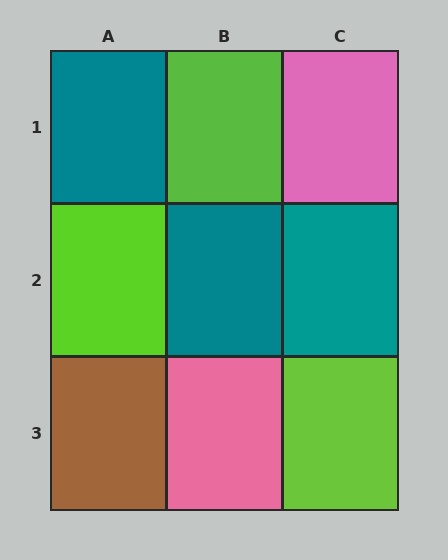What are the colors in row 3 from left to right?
Brown, pink, lime.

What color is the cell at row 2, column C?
Teal.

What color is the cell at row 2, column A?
Lime.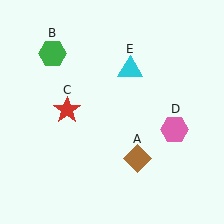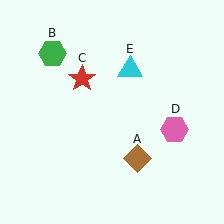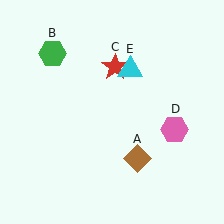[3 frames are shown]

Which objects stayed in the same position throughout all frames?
Brown diamond (object A) and green hexagon (object B) and pink hexagon (object D) and cyan triangle (object E) remained stationary.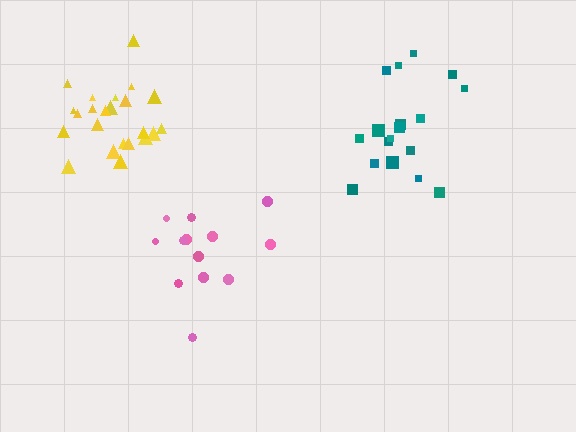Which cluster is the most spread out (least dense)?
Teal.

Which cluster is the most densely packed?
Yellow.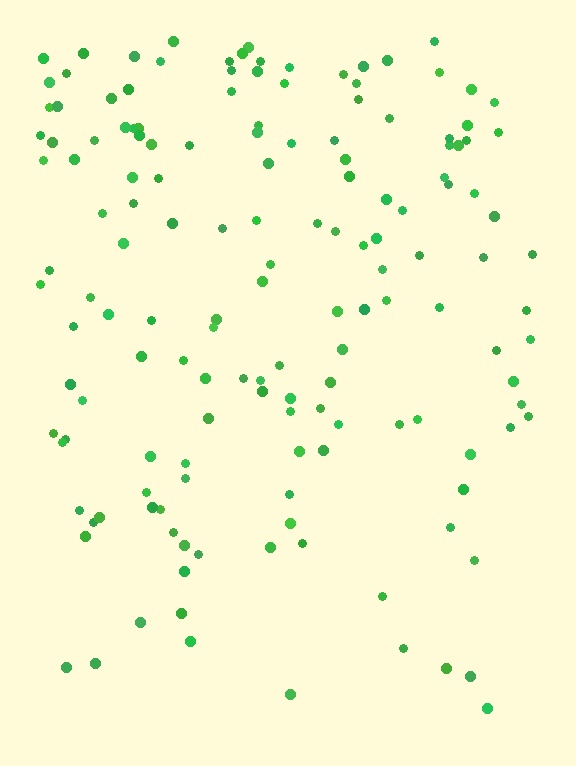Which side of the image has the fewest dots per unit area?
The bottom.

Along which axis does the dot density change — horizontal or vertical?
Vertical.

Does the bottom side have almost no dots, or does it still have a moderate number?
Still a moderate number, just noticeably fewer than the top.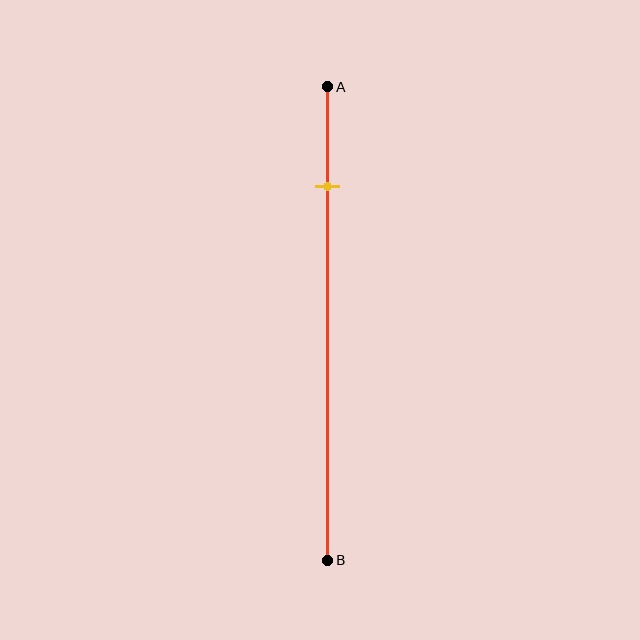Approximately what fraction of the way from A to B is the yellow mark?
The yellow mark is approximately 20% of the way from A to B.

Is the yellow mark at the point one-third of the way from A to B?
No, the mark is at about 20% from A, not at the 33% one-third point.